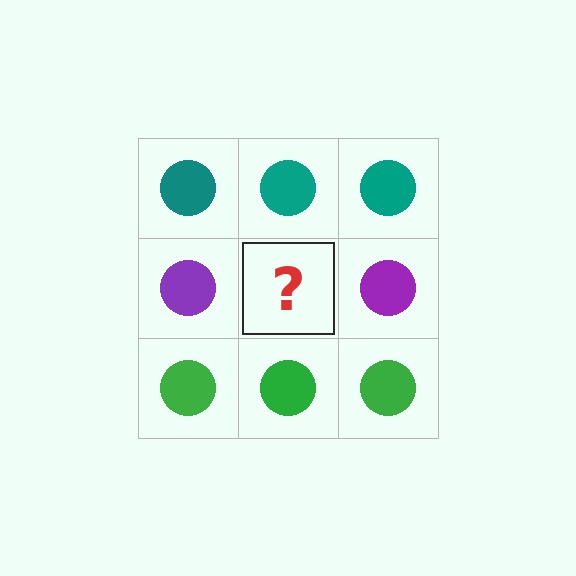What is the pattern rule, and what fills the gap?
The rule is that each row has a consistent color. The gap should be filled with a purple circle.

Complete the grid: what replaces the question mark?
The question mark should be replaced with a purple circle.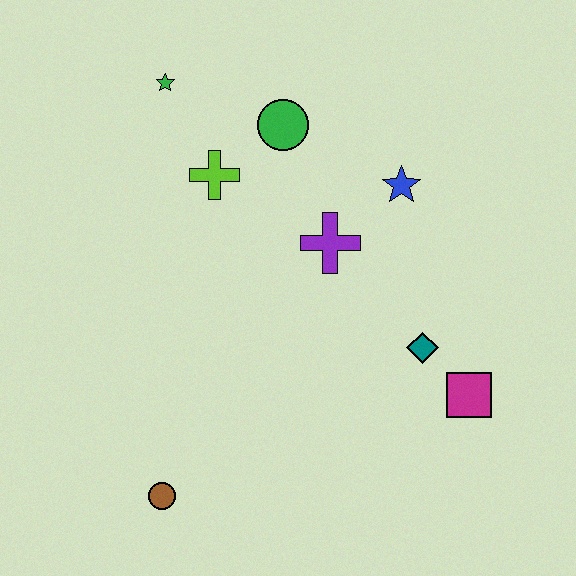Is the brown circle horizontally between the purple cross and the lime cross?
No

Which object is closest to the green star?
The lime cross is closest to the green star.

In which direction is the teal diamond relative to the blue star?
The teal diamond is below the blue star.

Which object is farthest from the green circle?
The brown circle is farthest from the green circle.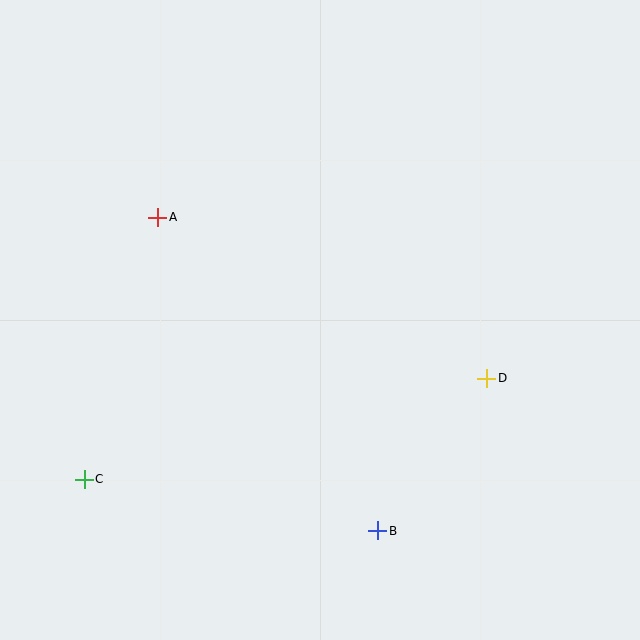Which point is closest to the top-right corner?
Point D is closest to the top-right corner.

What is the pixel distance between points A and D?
The distance between A and D is 366 pixels.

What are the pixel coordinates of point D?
Point D is at (487, 378).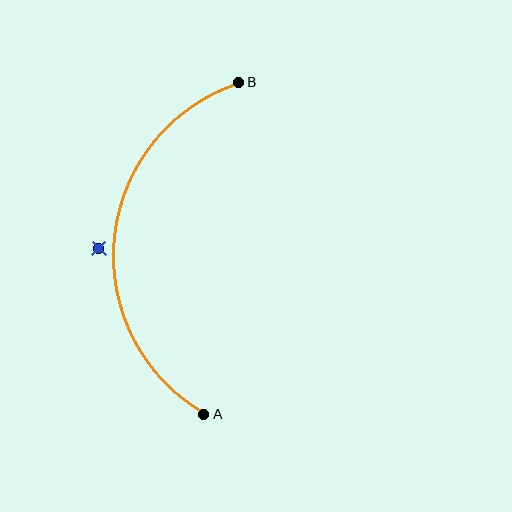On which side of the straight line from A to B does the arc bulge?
The arc bulges to the left of the straight line connecting A and B.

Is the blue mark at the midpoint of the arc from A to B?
No — the blue mark does not lie on the arc at all. It sits slightly outside the curve.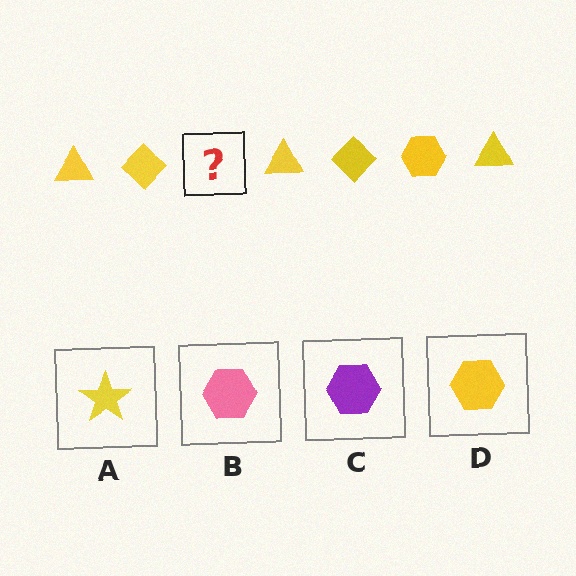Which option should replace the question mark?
Option D.